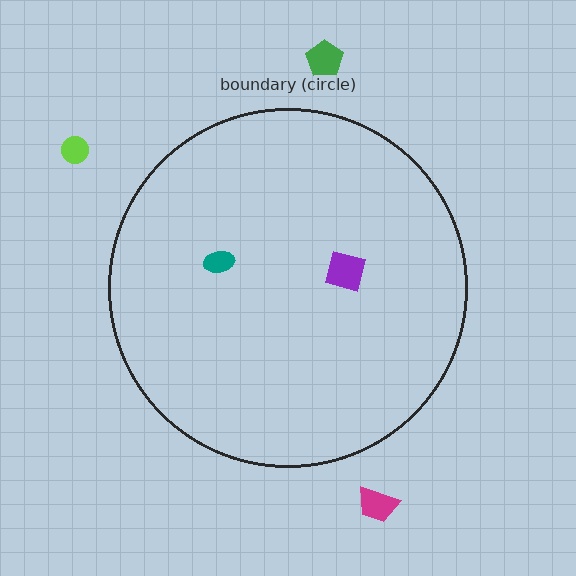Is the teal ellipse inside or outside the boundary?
Inside.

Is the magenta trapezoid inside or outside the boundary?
Outside.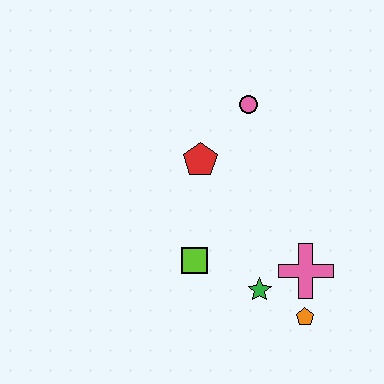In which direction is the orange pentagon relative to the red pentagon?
The orange pentagon is below the red pentagon.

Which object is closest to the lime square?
The green star is closest to the lime square.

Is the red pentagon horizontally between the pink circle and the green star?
No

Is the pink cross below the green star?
No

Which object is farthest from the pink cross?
The pink circle is farthest from the pink cross.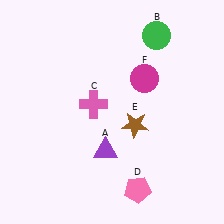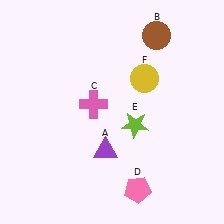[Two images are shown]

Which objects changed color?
B changed from green to brown. E changed from brown to lime. F changed from magenta to yellow.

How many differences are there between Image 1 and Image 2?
There are 3 differences between the two images.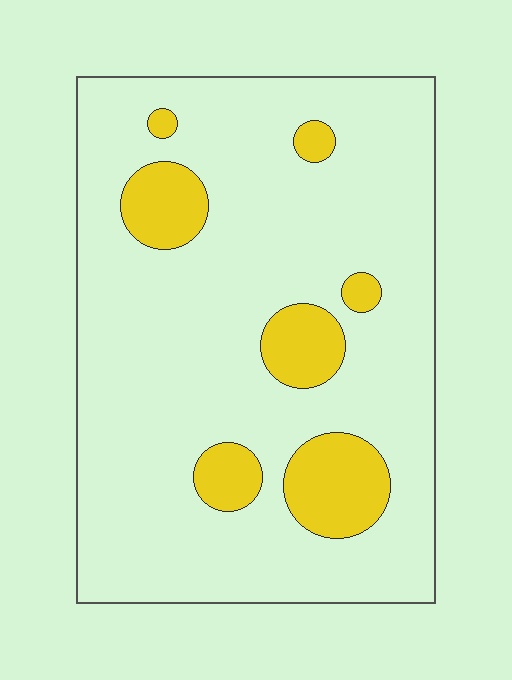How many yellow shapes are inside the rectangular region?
7.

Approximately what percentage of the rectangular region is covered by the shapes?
Approximately 15%.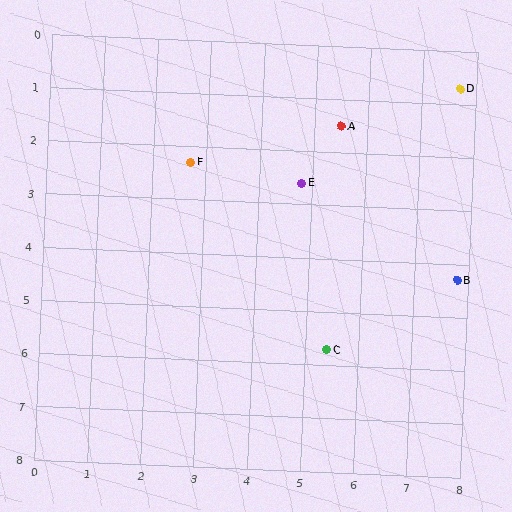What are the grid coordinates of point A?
Point A is at approximately (5.5, 1.5).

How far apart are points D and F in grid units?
Points D and F are about 5.2 grid units apart.